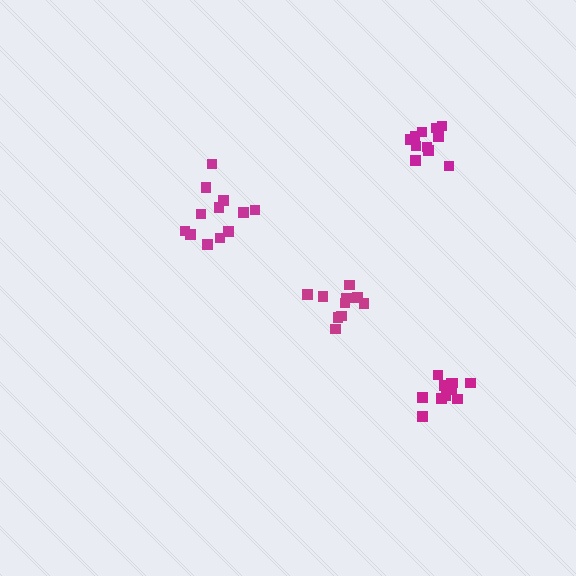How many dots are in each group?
Group 1: 11 dots, Group 2: 10 dots, Group 3: 12 dots, Group 4: 11 dots (44 total).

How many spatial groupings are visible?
There are 4 spatial groupings.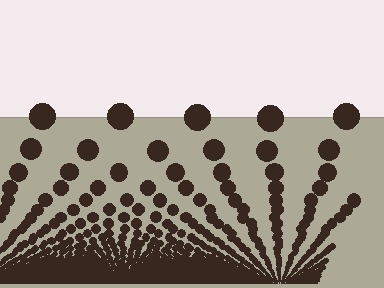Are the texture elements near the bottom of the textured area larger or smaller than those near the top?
Smaller. The gradient is inverted — elements near the bottom are smaller and denser.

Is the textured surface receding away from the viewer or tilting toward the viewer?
The surface appears to tilt toward the viewer. Texture elements get larger and sparser toward the top.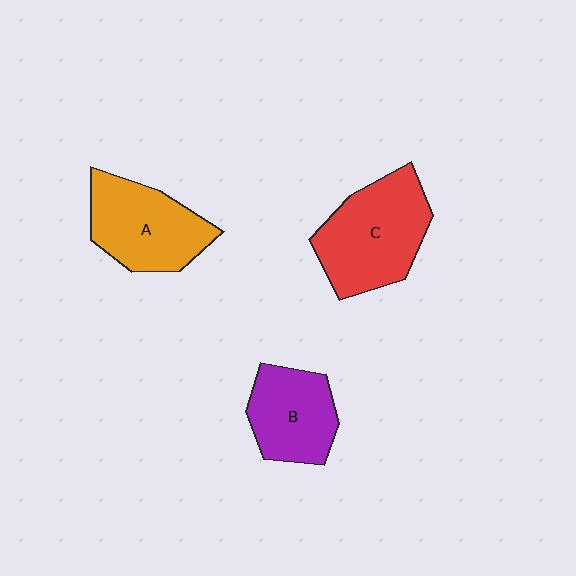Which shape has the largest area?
Shape C (red).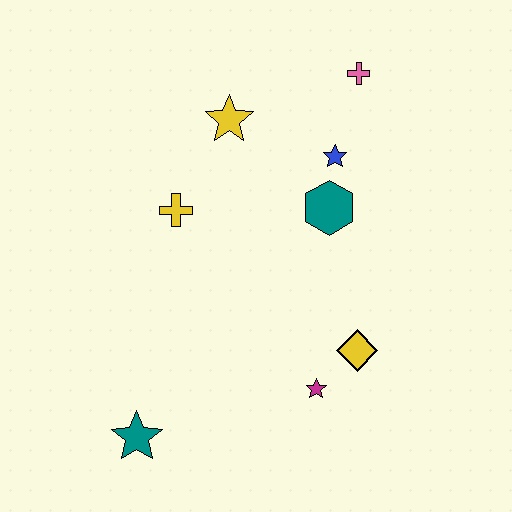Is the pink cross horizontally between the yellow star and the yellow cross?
No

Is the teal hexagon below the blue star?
Yes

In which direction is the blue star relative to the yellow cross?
The blue star is to the right of the yellow cross.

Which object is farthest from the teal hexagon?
The teal star is farthest from the teal hexagon.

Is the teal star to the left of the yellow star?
Yes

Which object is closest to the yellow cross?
The yellow star is closest to the yellow cross.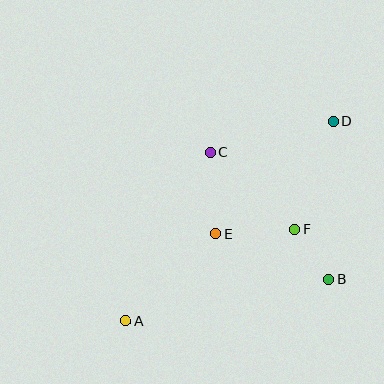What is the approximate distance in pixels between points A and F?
The distance between A and F is approximately 192 pixels.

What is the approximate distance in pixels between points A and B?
The distance between A and B is approximately 208 pixels.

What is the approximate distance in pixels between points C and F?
The distance between C and F is approximately 114 pixels.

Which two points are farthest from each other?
Points A and D are farthest from each other.